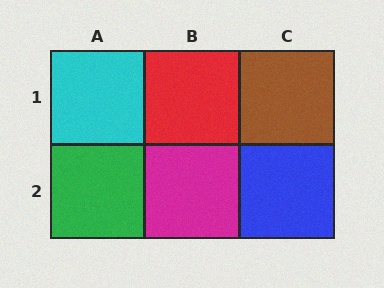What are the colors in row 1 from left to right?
Cyan, red, brown.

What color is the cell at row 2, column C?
Blue.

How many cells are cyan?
1 cell is cyan.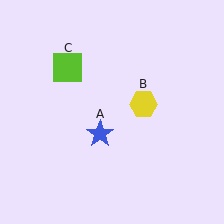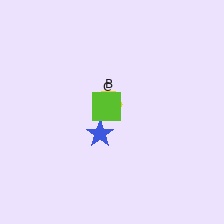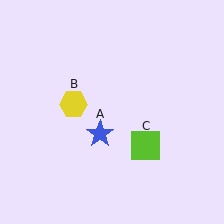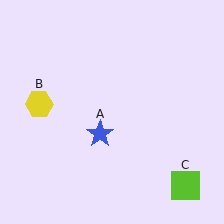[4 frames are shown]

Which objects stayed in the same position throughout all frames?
Blue star (object A) remained stationary.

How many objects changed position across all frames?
2 objects changed position: yellow hexagon (object B), lime square (object C).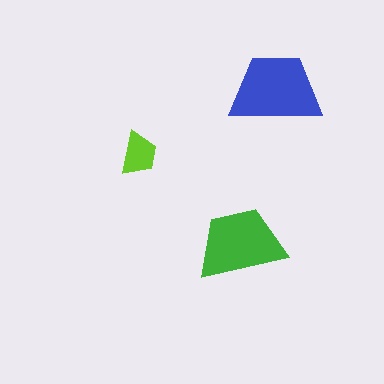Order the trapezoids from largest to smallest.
the blue one, the green one, the lime one.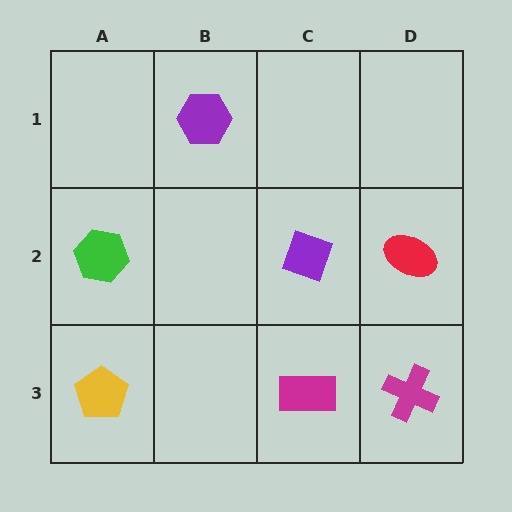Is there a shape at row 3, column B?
No, that cell is empty.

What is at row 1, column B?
A purple hexagon.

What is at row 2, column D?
A red ellipse.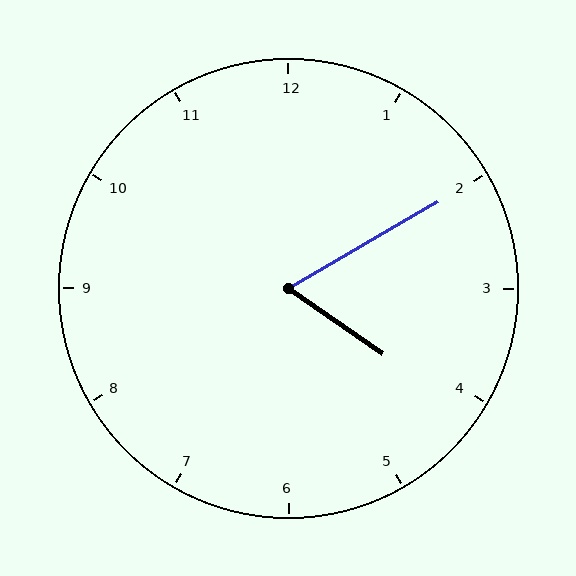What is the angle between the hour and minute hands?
Approximately 65 degrees.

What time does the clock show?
4:10.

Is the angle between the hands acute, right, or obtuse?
It is acute.